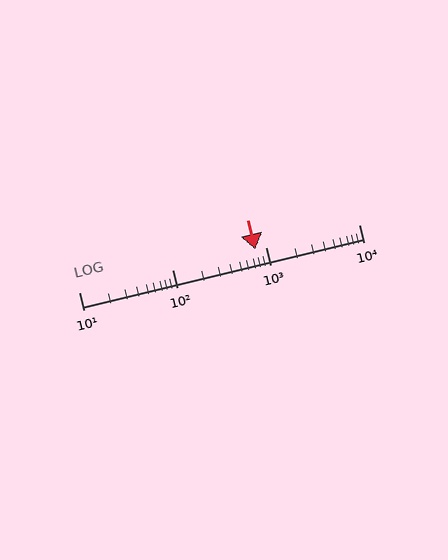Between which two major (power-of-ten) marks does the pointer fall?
The pointer is between 100 and 1000.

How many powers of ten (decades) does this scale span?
The scale spans 3 decades, from 10 to 10000.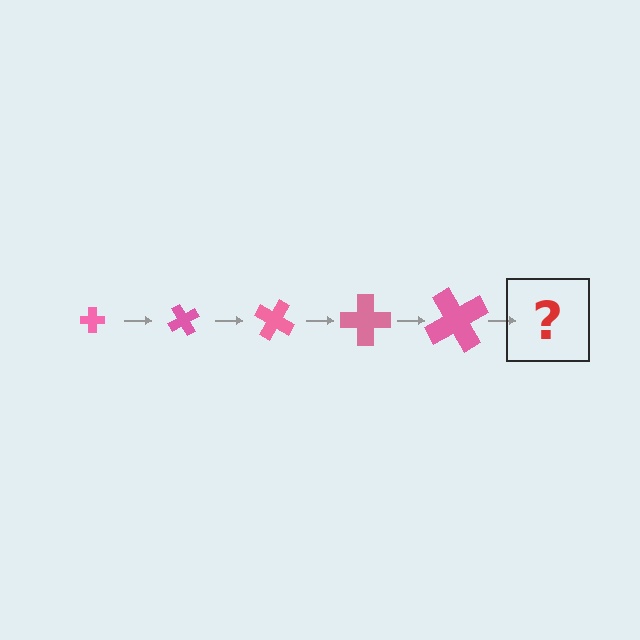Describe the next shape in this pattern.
It should be a cross, larger than the previous one and rotated 300 degrees from the start.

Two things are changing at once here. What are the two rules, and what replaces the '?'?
The two rules are that the cross grows larger each step and it rotates 60 degrees each step. The '?' should be a cross, larger than the previous one and rotated 300 degrees from the start.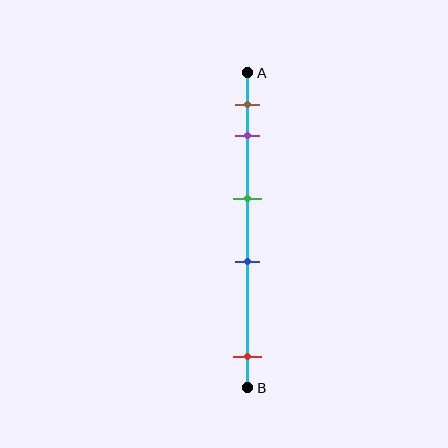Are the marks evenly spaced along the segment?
No, the marks are not evenly spaced.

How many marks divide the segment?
There are 5 marks dividing the segment.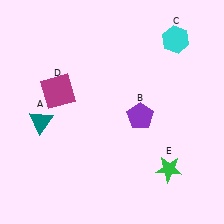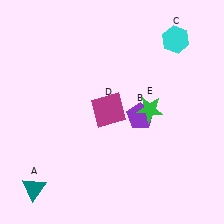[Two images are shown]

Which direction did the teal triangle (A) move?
The teal triangle (A) moved down.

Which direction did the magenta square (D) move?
The magenta square (D) moved right.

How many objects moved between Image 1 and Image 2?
3 objects moved between the two images.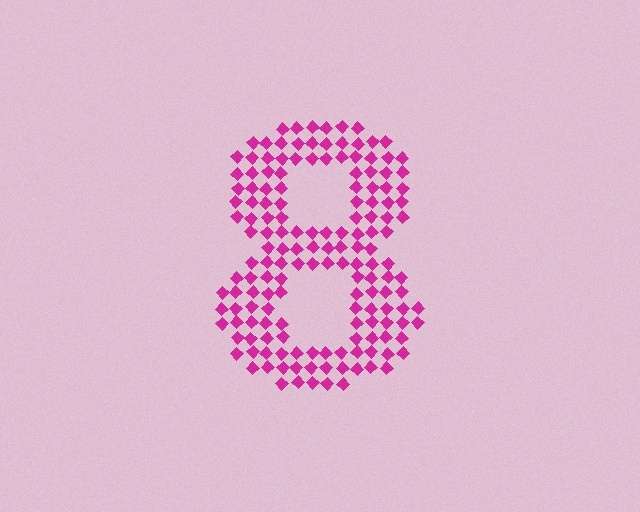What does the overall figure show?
The overall figure shows the digit 8.